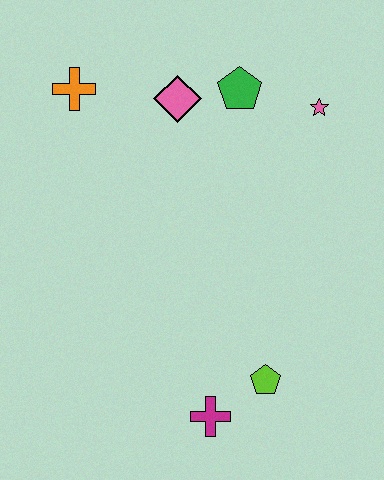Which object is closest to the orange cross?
The pink diamond is closest to the orange cross.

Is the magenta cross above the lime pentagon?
No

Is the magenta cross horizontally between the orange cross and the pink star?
Yes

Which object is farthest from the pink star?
The magenta cross is farthest from the pink star.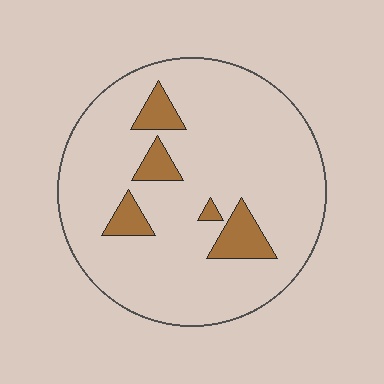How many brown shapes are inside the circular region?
5.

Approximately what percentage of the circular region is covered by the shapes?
Approximately 10%.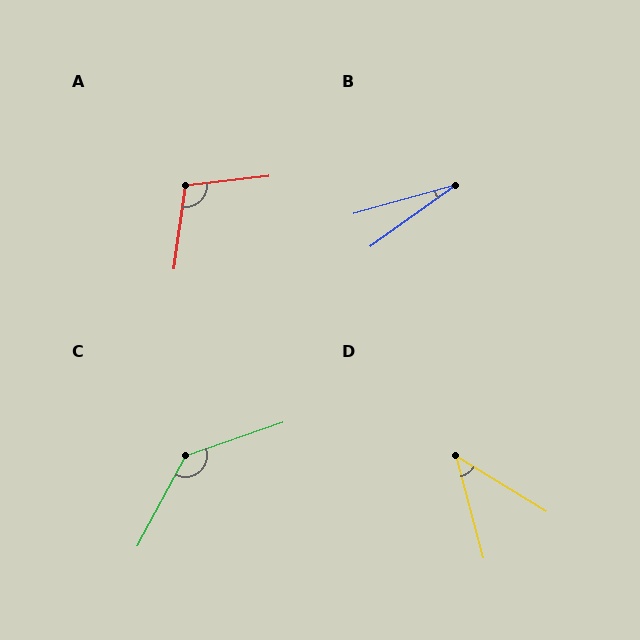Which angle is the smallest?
B, at approximately 20 degrees.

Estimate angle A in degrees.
Approximately 104 degrees.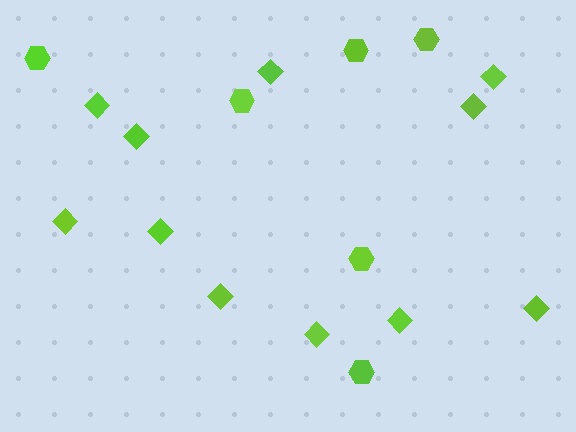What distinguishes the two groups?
There are 2 groups: one group of diamonds (11) and one group of hexagons (6).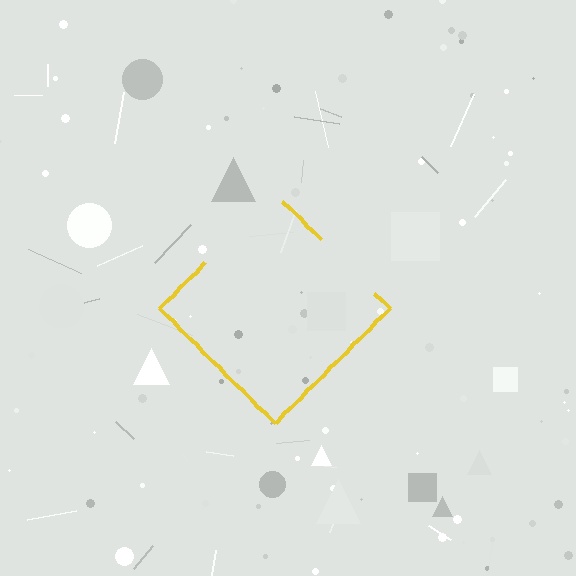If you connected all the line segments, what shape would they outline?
They would outline a diamond.